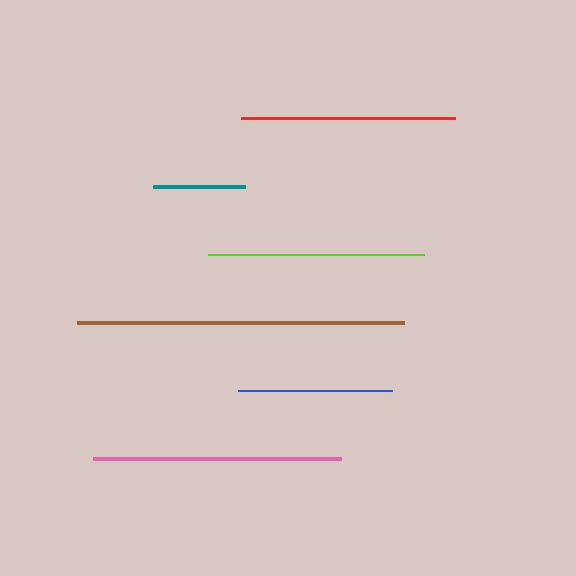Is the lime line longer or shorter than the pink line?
The pink line is longer than the lime line.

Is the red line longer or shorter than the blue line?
The red line is longer than the blue line.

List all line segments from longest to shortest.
From longest to shortest: brown, pink, lime, red, blue, teal.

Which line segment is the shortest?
The teal line is the shortest at approximately 92 pixels.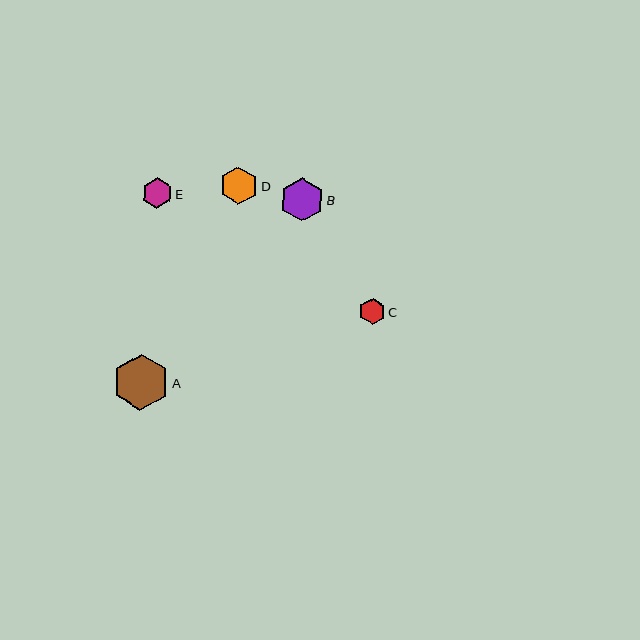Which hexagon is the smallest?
Hexagon C is the smallest with a size of approximately 26 pixels.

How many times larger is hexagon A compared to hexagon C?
Hexagon A is approximately 2.1 times the size of hexagon C.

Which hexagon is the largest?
Hexagon A is the largest with a size of approximately 56 pixels.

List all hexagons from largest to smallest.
From largest to smallest: A, B, D, E, C.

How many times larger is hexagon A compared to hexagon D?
Hexagon A is approximately 1.5 times the size of hexagon D.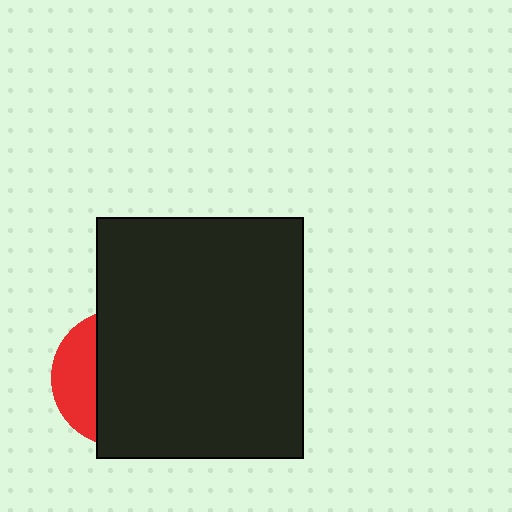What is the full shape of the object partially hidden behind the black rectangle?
The partially hidden object is a red circle.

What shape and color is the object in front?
The object in front is a black rectangle.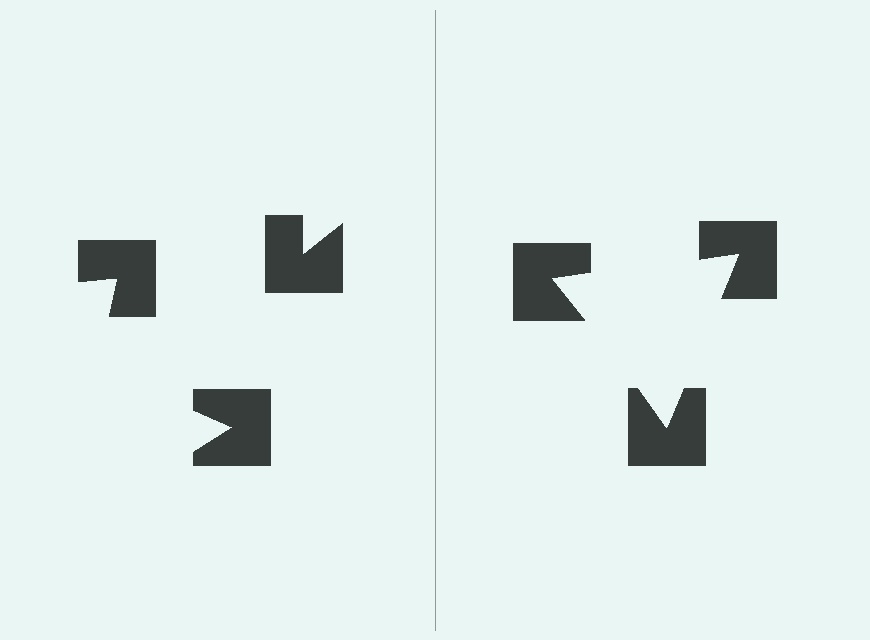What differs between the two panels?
The notched squares are positioned identically on both sides; only the wedge orientations differ. On the right they align to a triangle; on the left they are misaligned.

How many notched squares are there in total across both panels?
6 — 3 on each side.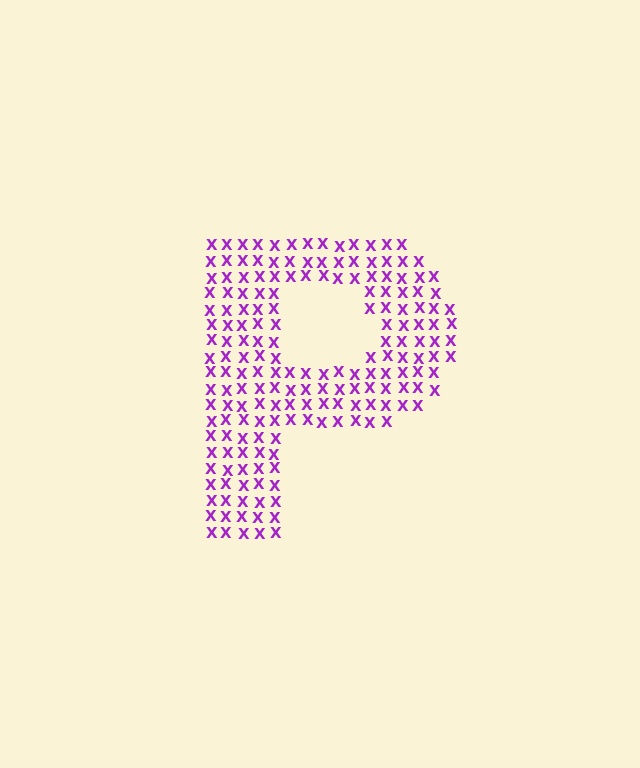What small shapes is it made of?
It is made of small letter X's.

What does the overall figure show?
The overall figure shows the letter P.